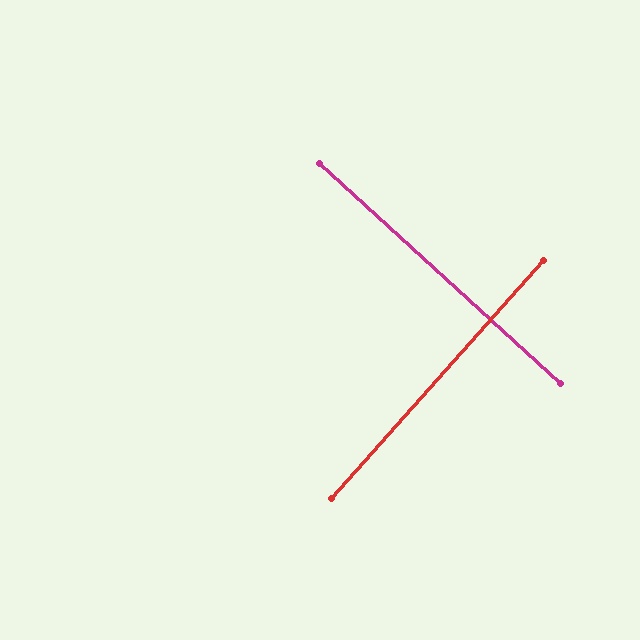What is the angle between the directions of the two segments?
Approximately 89 degrees.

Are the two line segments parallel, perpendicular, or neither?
Perpendicular — they meet at approximately 89°.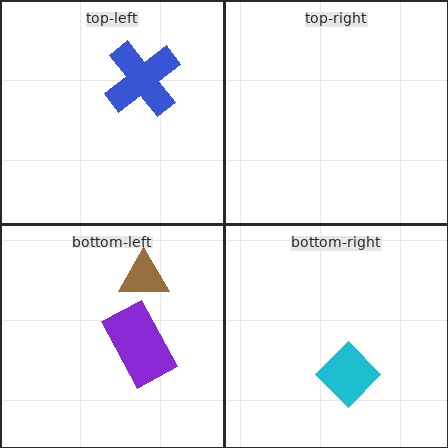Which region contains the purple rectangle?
The bottom-left region.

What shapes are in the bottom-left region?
The brown triangle, the purple rectangle.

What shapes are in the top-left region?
The blue cross.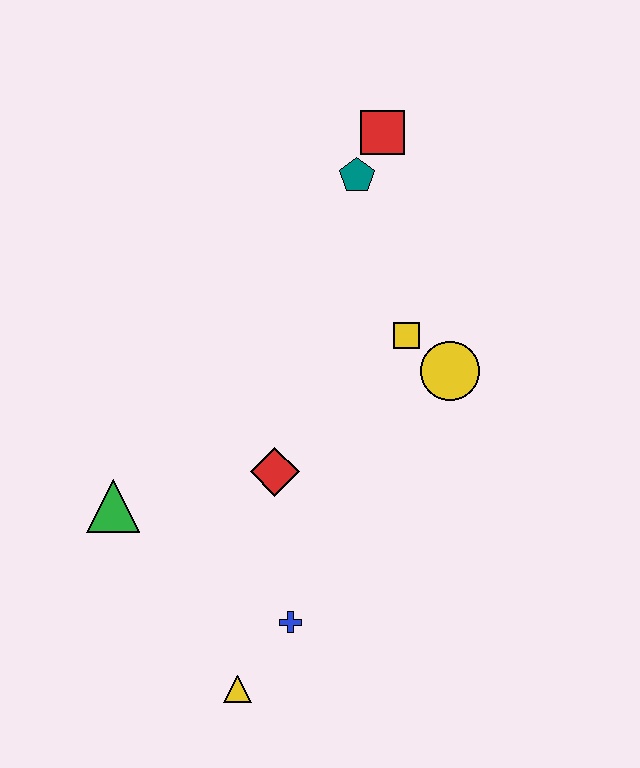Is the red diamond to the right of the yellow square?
No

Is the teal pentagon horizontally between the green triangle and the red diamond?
No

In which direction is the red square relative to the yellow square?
The red square is above the yellow square.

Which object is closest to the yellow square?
The yellow circle is closest to the yellow square.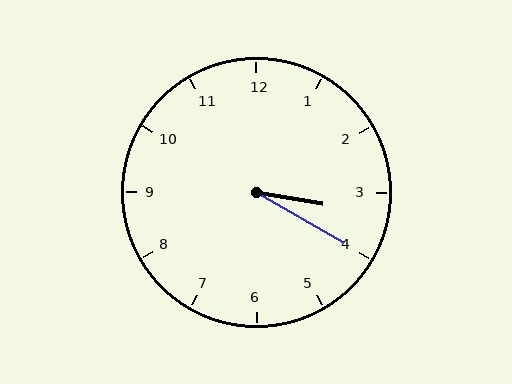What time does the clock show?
3:20.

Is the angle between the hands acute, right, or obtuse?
It is acute.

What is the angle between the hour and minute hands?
Approximately 20 degrees.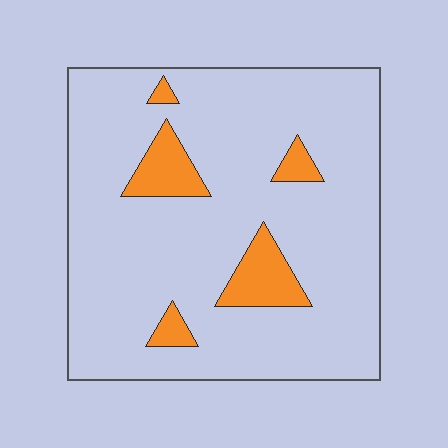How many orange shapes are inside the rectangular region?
5.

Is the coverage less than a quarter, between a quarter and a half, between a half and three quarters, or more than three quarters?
Less than a quarter.